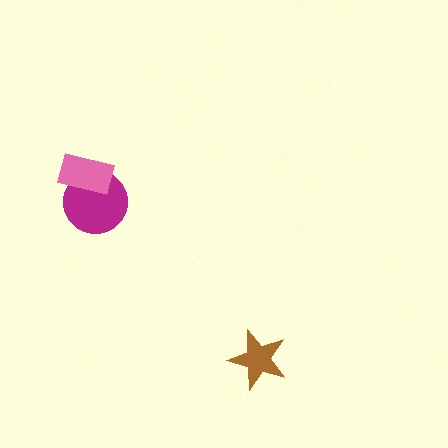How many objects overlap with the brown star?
0 objects overlap with the brown star.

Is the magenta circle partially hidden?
Yes, it is partially covered by another shape.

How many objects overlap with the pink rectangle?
1 object overlaps with the pink rectangle.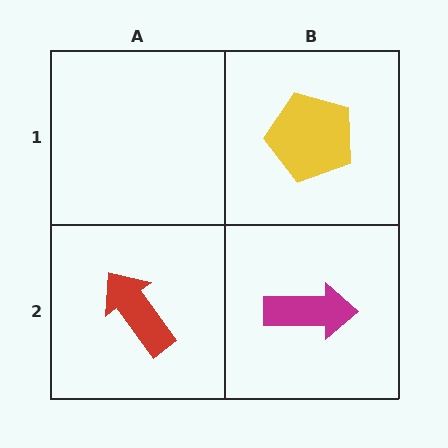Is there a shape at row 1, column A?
No, that cell is empty.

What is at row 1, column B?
A yellow pentagon.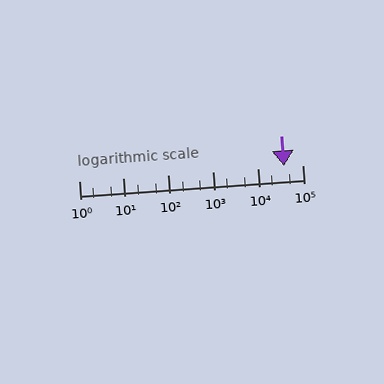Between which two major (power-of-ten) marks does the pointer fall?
The pointer is between 10000 and 100000.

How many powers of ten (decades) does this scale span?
The scale spans 5 decades, from 1 to 100000.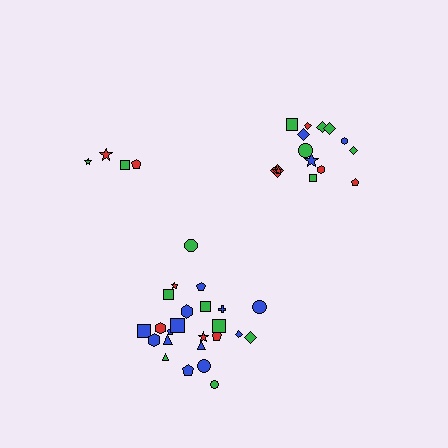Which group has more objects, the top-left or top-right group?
The top-right group.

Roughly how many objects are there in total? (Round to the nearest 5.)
Roughly 45 objects in total.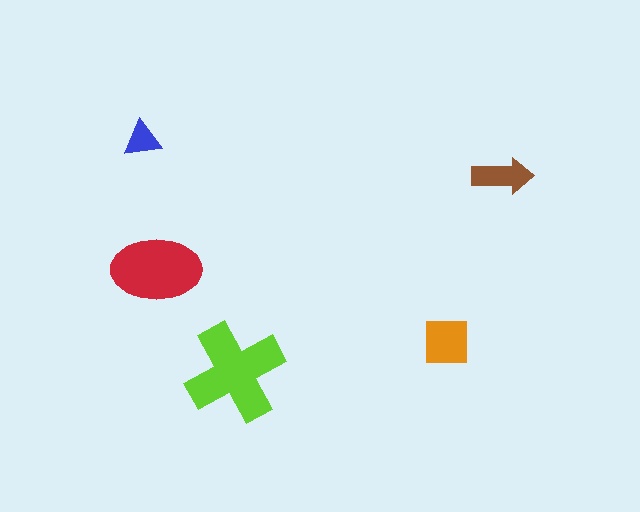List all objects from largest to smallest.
The lime cross, the red ellipse, the orange square, the brown arrow, the blue triangle.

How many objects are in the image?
There are 5 objects in the image.